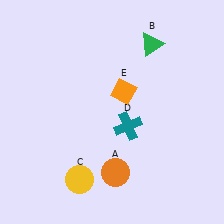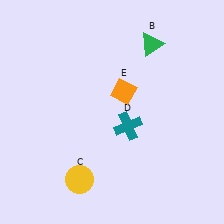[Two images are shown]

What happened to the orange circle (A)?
The orange circle (A) was removed in Image 2. It was in the bottom-right area of Image 1.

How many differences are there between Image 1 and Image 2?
There is 1 difference between the two images.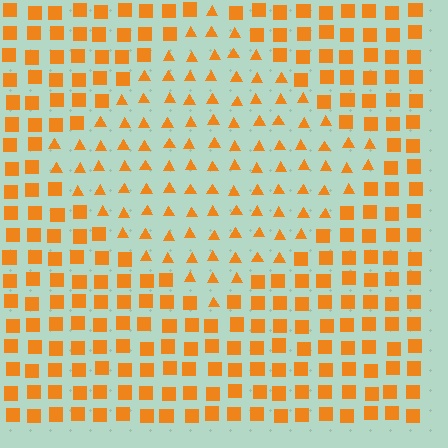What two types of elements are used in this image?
The image uses triangles inside the diamond region and squares outside it.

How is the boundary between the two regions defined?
The boundary is defined by a change in element shape: triangles inside vs. squares outside. All elements share the same color and spacing.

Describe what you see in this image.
The image is filled with small orange elements arranged in a uniform grid. A diamond-shaped region contains triangles, while the surrounding area contains squares. The boundary is defined purely by the change in element shape.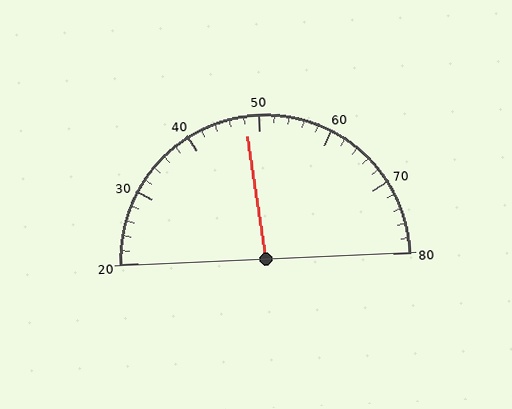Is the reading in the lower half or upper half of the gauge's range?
The reading is in the lower half of the range (20 to 80).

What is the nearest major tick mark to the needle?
The nearest major tick mark is 50.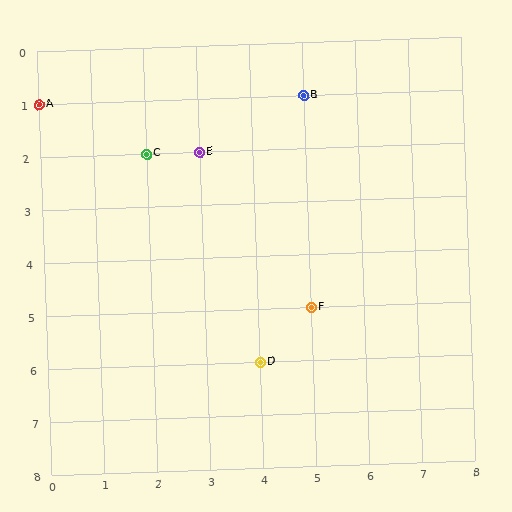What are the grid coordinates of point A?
Point A is at grid coordinates (0, 1).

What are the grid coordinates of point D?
Point D is at grid coordinates (4, 6).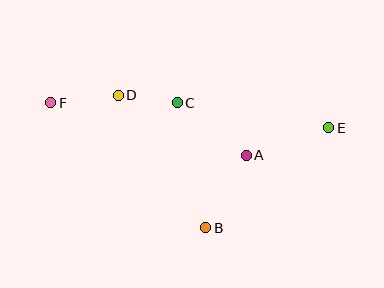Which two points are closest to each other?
Points C and D are closest to each other.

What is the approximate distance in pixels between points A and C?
The distance between A and C is approximately 87 pixels.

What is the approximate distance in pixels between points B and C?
The distance between B and C is approximately 128 pixels.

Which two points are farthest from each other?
Points E and F are farthest from each other.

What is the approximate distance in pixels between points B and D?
The distance between B and D is approximately 159 pixels.